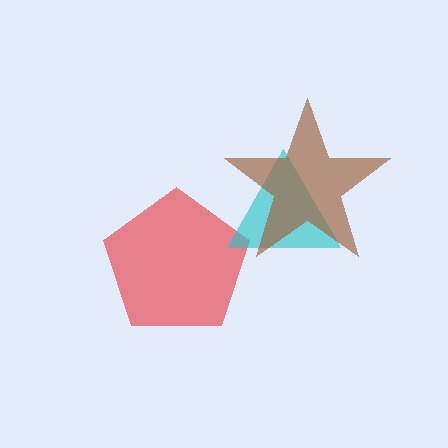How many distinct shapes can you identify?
There are 3 distinct shapes: a red pentagon, a cyan triangle, a brown star.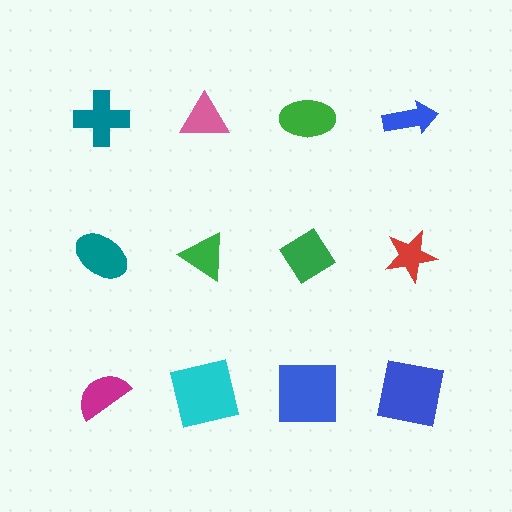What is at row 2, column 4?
A red star.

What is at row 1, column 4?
A blue arrow.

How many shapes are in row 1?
4 shapes.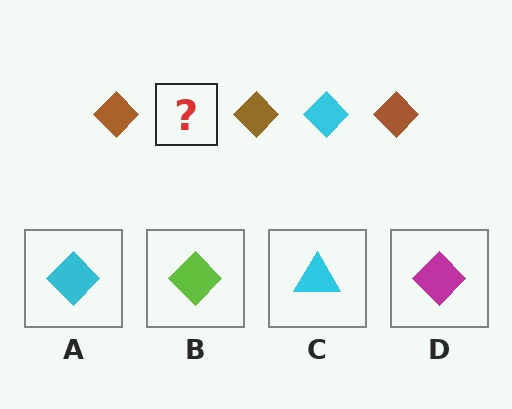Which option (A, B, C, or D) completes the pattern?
A.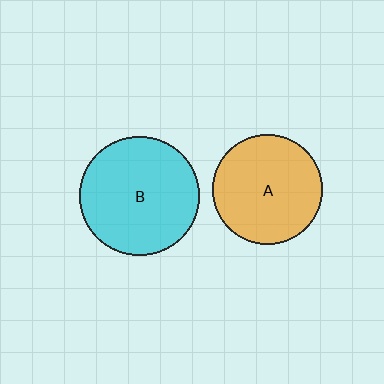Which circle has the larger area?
Circle B (cyan).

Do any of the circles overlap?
No, none of the circles overlap.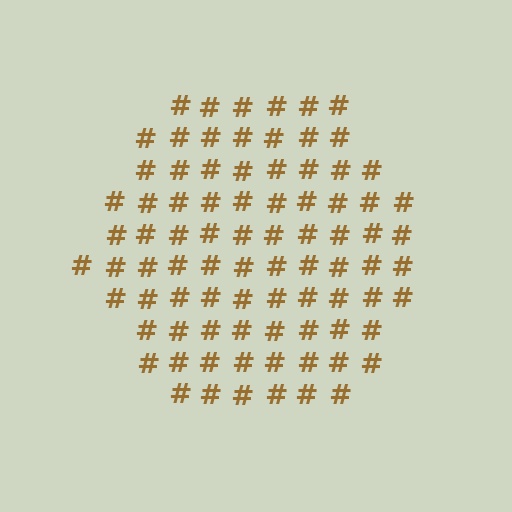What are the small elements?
The small elements are hash symbols.